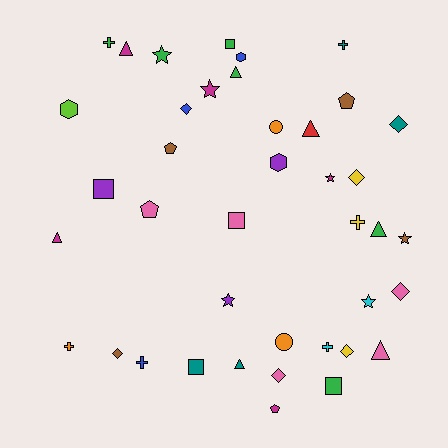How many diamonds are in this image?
There are 7 diamonds.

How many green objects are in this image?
There are 6 green objects.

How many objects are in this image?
There are 40 objects.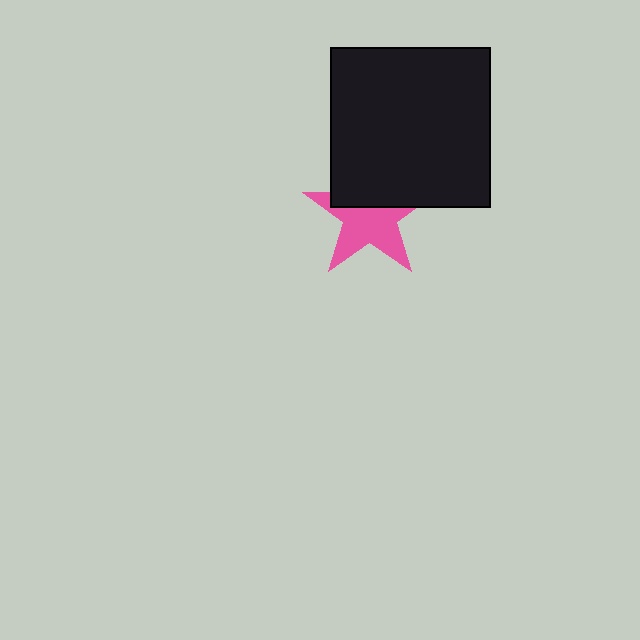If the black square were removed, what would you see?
You would see the complete pink star.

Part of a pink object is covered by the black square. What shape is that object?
It is a star.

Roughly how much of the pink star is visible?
About half of it is visible (roughly 60%).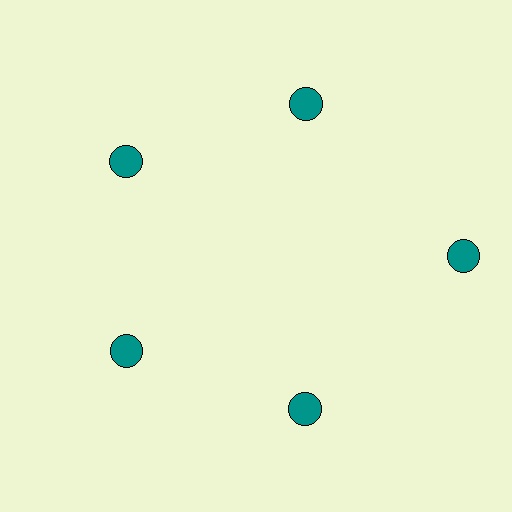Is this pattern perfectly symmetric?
No. The 5 teal circles are arranged in a ring, but one element near the 3 o'clock position is pushed outward from the center, breaking the 5-fold rotational symmetry.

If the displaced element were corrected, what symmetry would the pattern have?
It would have 5-fold rotational symmetry — the pattern would map onto itself every 72 degrees.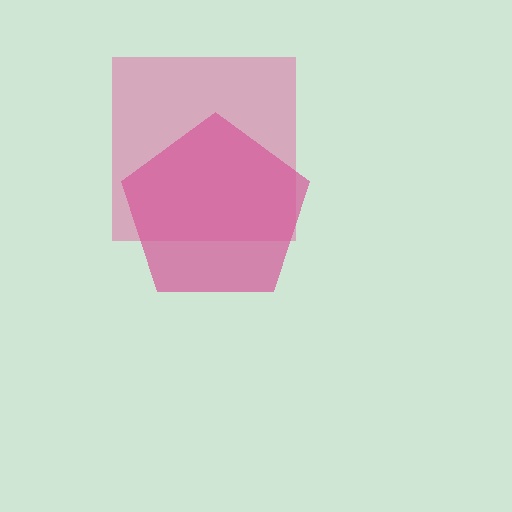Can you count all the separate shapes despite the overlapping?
Yes, there are 2 separate shapes.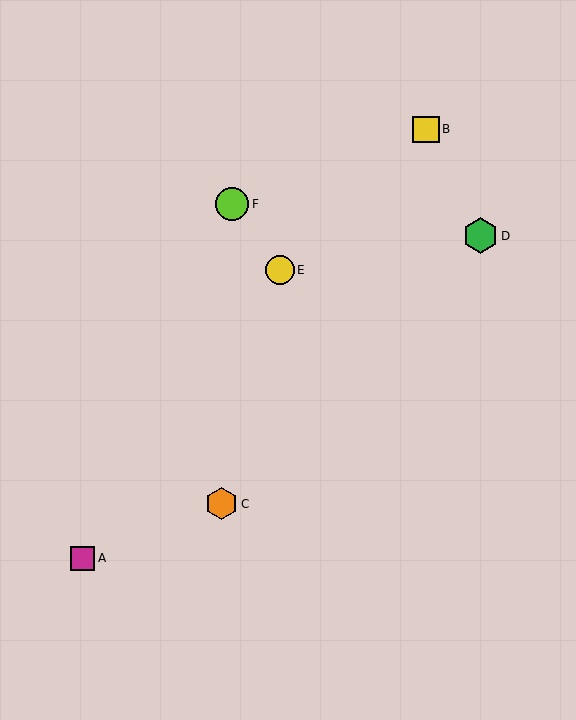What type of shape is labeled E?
Shape E is a yellow circle.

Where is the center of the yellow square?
The center of the yellow square is at (426, 129).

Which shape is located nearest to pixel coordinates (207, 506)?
The orange hexagon (labeled C) at (222, 504) is nearest to that location.